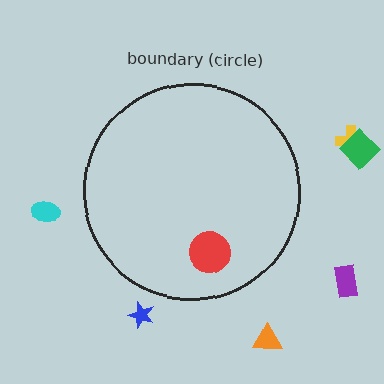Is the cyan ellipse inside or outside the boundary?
Outside.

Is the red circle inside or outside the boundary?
Inside.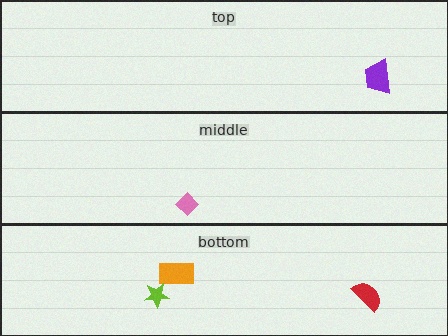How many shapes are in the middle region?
1.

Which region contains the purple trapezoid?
The top region.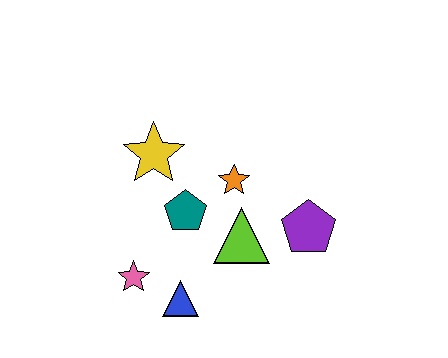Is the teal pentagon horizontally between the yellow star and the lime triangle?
Yes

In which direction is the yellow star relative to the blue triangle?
The yellow star is above the blue triangle.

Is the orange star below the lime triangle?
No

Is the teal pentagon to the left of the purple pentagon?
Yes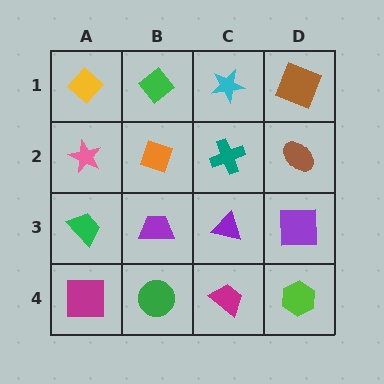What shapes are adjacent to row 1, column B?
An orange diamond (row 2, column B), a yellow diamond (row 1, column A), a cyan star (row 1, column C).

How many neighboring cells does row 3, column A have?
3.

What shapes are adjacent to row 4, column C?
A purple triangle (row 3, column C), a green circle (row 4, column B), a lime hexagon (row 4, column D).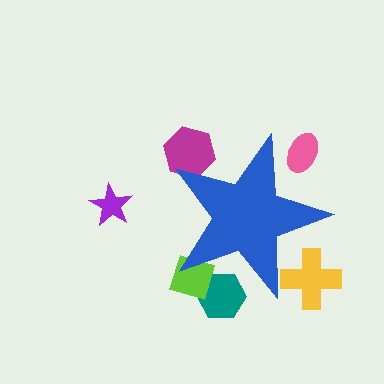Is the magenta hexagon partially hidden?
Yes, the magenta hexagon is partially hidden behind the blue star.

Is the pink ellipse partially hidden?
Yes, the pink ellipse is partially hidden behind the blue star.